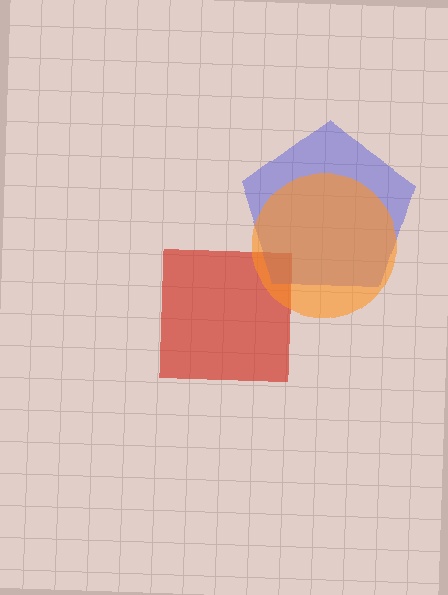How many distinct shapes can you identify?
There are 3 distinct shapes: a red square, a blue pentagon, an orange circle.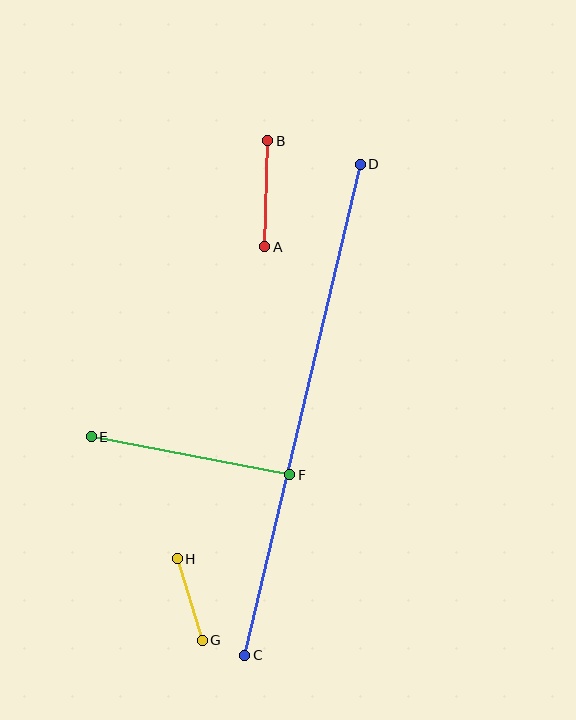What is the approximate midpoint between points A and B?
The midpoint is at approximately (266, 194) pixels.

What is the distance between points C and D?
The distance is approximately 505 pixels.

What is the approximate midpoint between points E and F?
The midpoint is at approximately (191, 456) pixels.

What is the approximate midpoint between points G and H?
The midpoint is at approximately (190, 599) pixels.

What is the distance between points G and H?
The distance is approximately 85 pixels.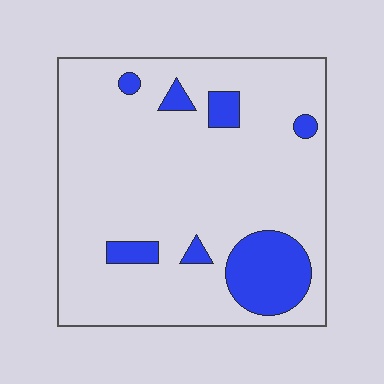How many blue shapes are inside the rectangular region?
7.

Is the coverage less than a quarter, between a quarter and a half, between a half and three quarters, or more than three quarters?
Less than a quarter.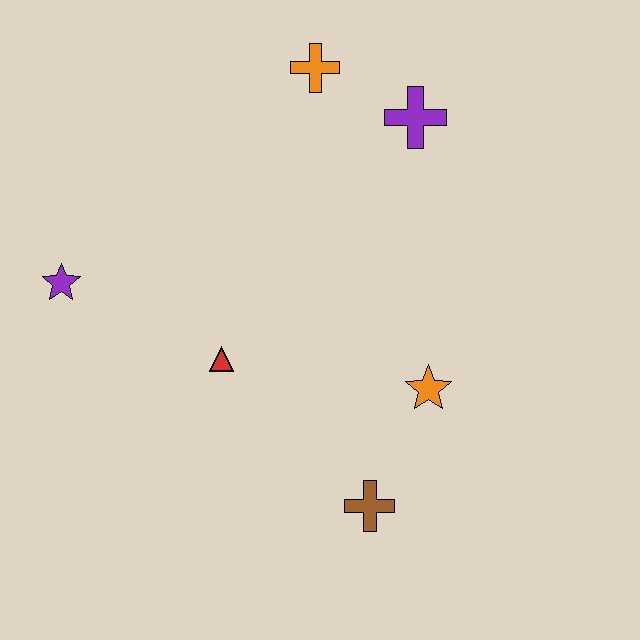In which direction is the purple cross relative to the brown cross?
The purple cross is above the brown cross.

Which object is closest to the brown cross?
The orange star is closest to the brown cross.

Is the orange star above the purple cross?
No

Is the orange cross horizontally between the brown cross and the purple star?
Yes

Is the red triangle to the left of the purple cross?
Yes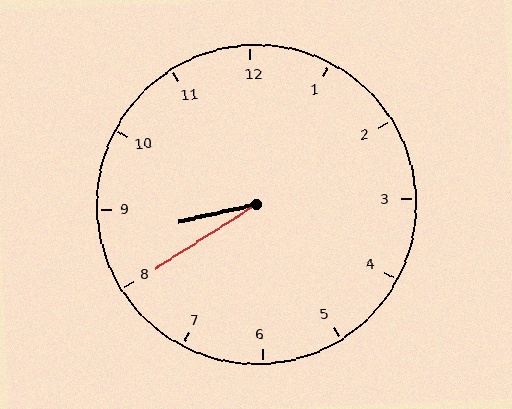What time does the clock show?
8:40.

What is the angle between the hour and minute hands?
Approximately 20 degrees.